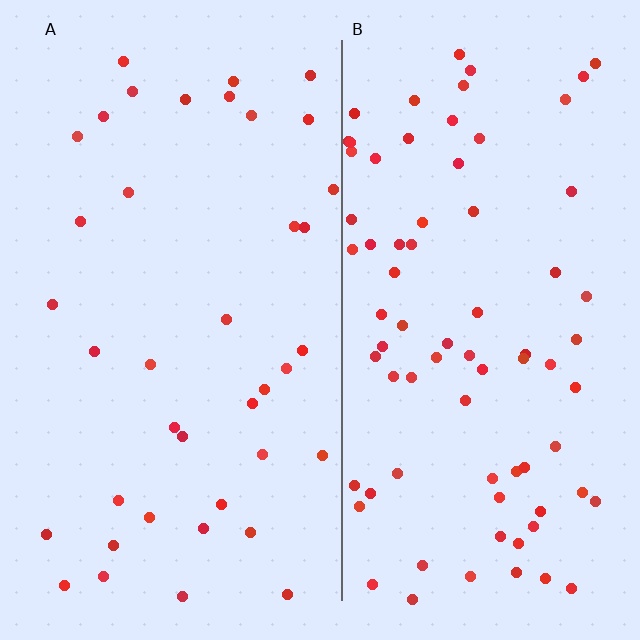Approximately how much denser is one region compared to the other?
Approximately 2.0× — region B over region A.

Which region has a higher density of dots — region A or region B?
B (the right).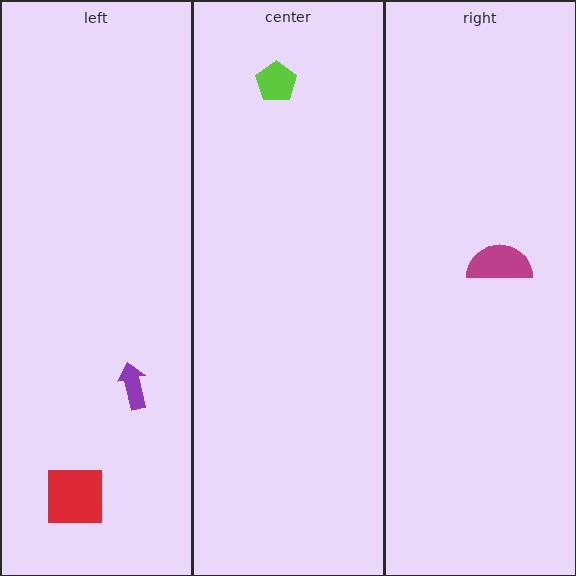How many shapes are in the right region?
1.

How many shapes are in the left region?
2.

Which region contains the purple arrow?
The left region.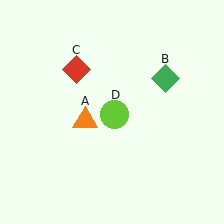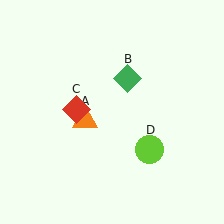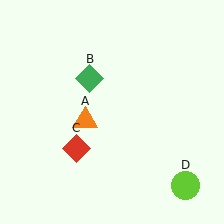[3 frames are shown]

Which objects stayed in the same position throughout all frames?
Orange triangle (object A) remained stationary.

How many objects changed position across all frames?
3 objects changed position: green diamond (object B), red diamond (object C), lime circle (object D).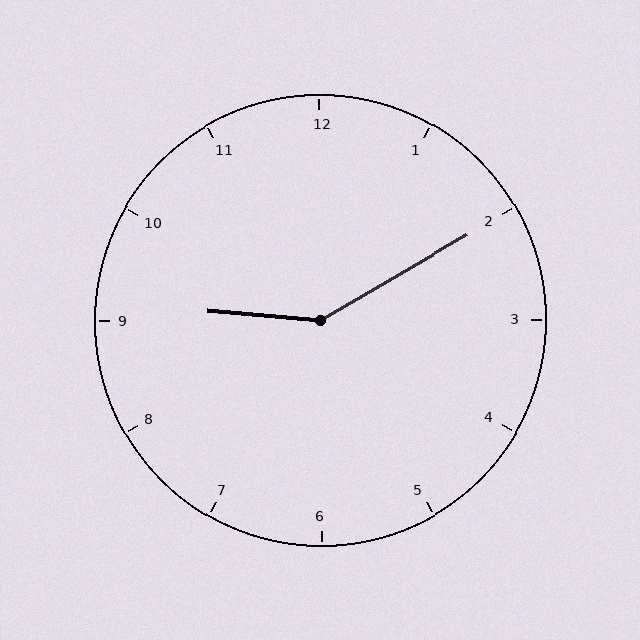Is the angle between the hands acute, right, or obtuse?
It is obtuse.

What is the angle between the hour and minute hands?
Approximately 145 degrees.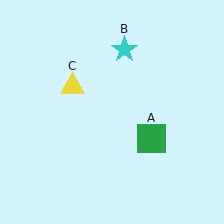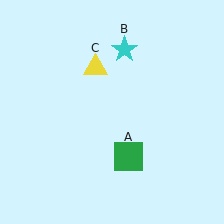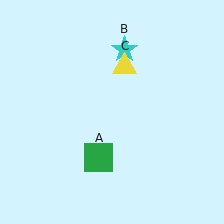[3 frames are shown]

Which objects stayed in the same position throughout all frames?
Cyan star (object B) remained stationary.